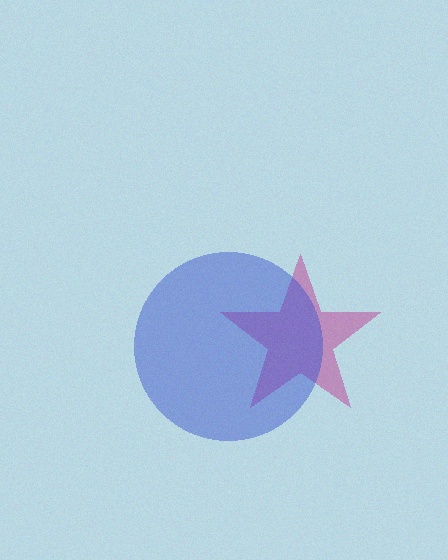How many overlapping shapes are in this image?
There are 2 overlapping shapes in the image.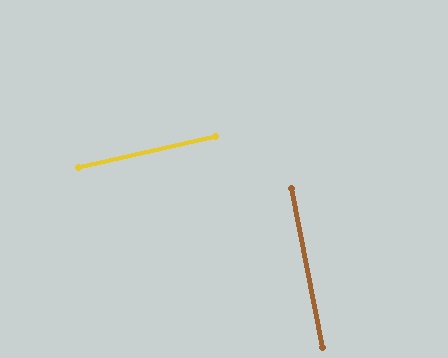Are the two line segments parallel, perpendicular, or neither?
Perpendicular — they meet at approximately 89°.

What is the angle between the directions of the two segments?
Approximately 89 degrees.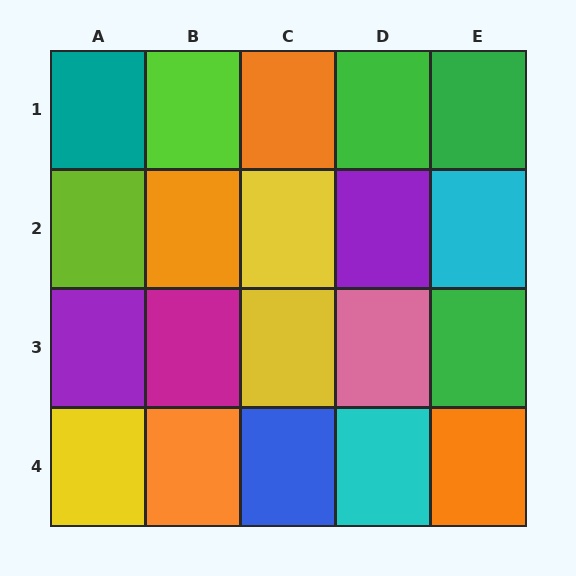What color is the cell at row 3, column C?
Yellow.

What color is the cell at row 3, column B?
Magenta.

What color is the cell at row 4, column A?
Yellow.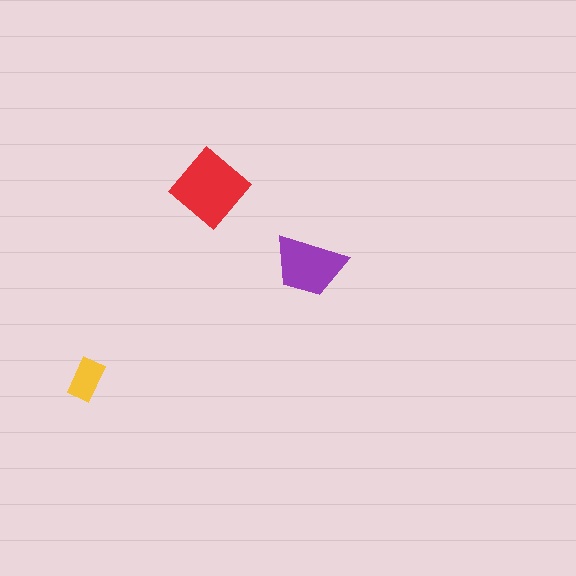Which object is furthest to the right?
The purple trapezoid is rightmost.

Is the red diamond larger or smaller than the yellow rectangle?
Larger.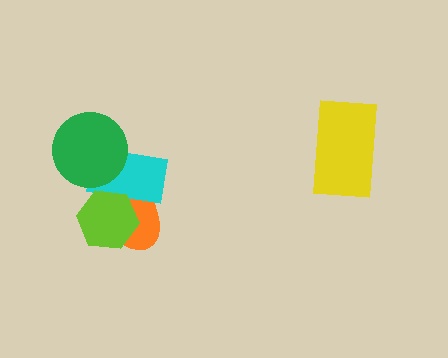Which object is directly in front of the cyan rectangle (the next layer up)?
The lime hexagon is directly in front of the cyan rectangle.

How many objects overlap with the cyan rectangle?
3 objects overlap with the cyan rectangle.